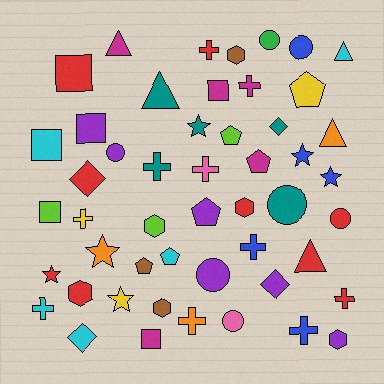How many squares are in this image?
There are 6 squares.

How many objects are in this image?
There are 50 objects.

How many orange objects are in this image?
There are 3 orange objects.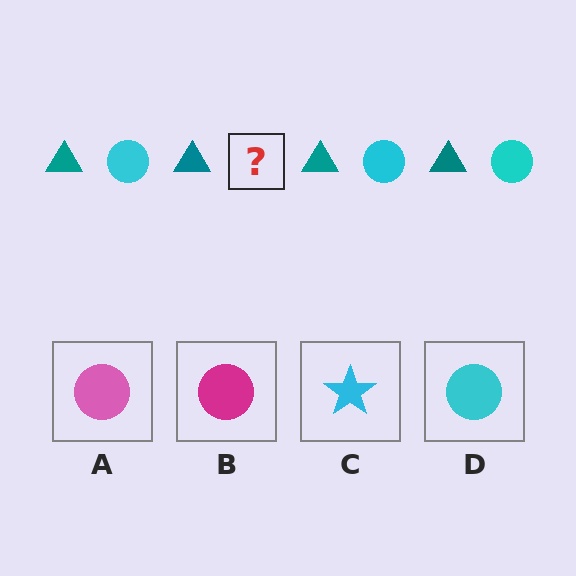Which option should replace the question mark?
Option D.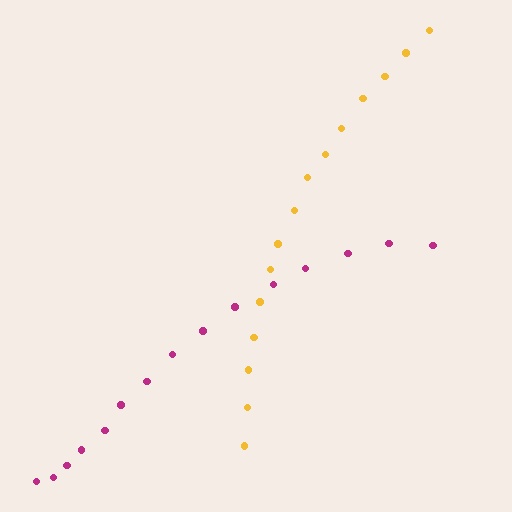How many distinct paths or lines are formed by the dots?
There are 2 distinct paths.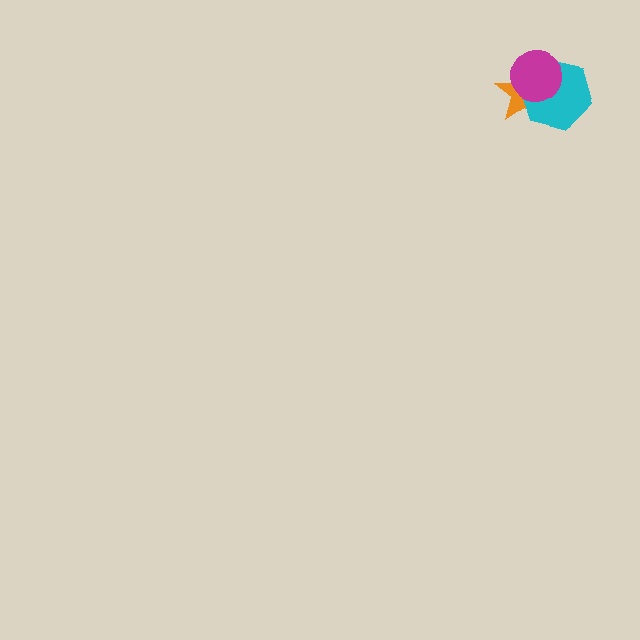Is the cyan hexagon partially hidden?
Yes, it is partially covered by another shape.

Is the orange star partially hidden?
Yes, it is partially covered by another shape.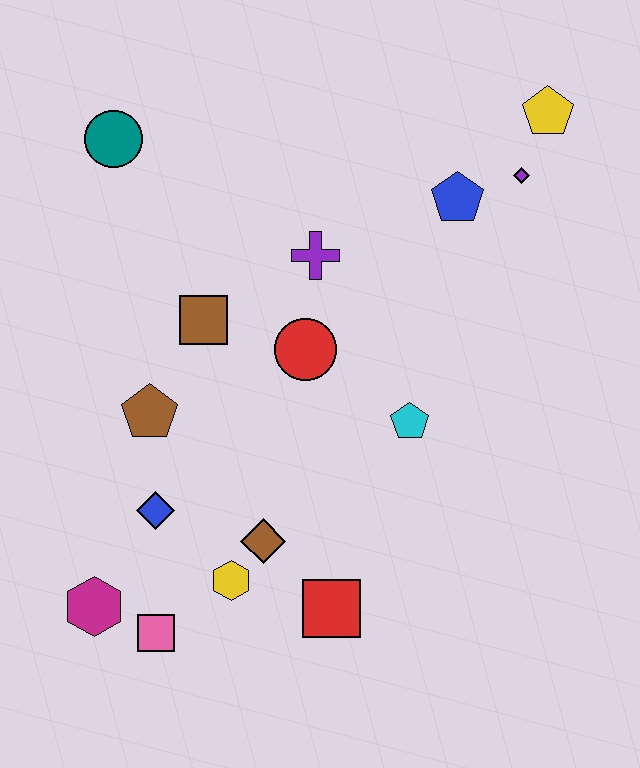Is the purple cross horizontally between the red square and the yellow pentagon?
No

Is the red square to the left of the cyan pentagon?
Yes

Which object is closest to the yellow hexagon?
The brown diamond is closest to the yellow hexagon.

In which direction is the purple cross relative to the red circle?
The purple cross is above the red circle.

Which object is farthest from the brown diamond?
The yellow pentagon is farthest from the brown diamond.